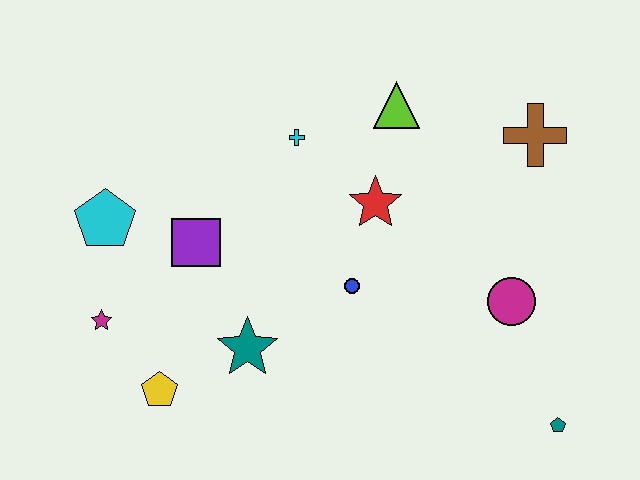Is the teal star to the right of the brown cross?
No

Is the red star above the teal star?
Yes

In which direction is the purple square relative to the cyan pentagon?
The purple square is to the right of the cyan pentagon.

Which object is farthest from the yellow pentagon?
The brown cross is farthest from the yellow pentagon.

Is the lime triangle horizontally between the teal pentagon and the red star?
Yes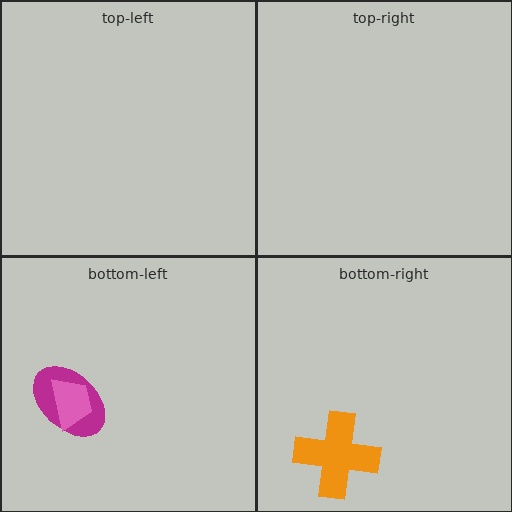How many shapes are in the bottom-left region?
2.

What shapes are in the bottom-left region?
The magenta ellipse, the pink trapezoid.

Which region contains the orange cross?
The bottom-right region.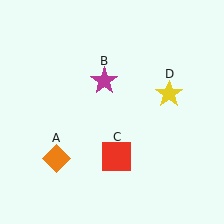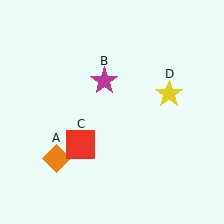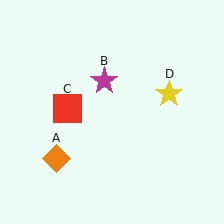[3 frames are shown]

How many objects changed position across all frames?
1 object changed position: red square (object C).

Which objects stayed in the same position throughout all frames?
Orange diamond (object A) and magenta star (object B) and yellow star (object D) remained stationary.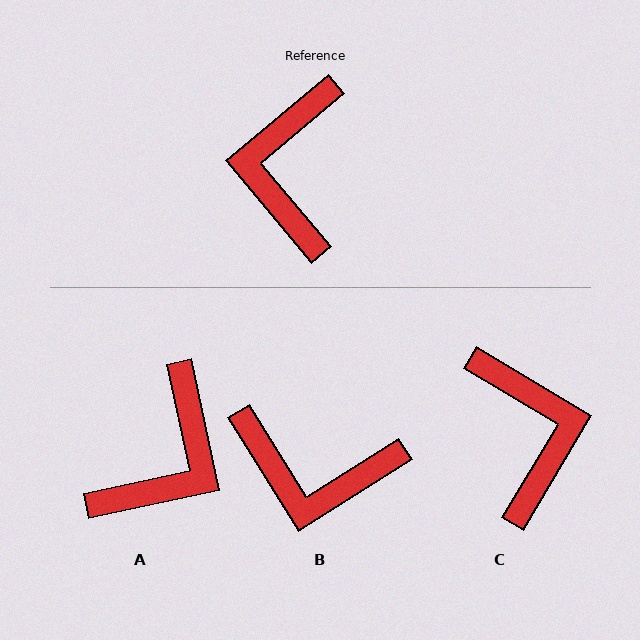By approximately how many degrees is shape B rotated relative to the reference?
Approximately 82 degrees counter-clockwise.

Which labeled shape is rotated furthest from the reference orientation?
C, about 161 degrees away.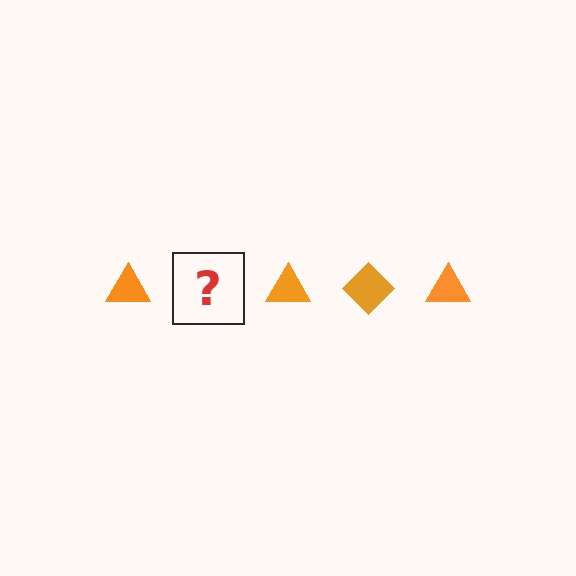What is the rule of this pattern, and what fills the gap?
The rule is that the pattern cycles through triangle, diamond shapes in orange. The gap should be filled with an orange diamond.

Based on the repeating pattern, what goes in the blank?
The blank should be an orange diamond.